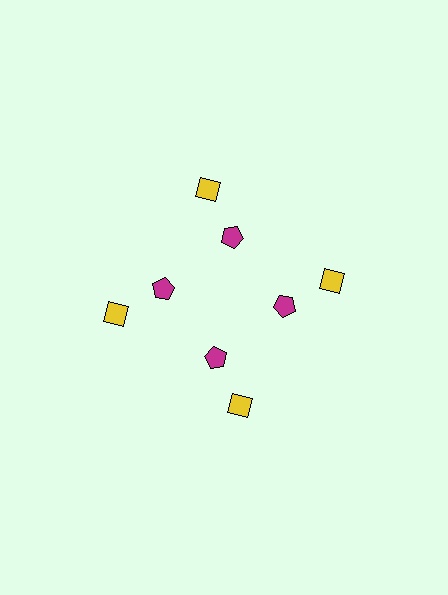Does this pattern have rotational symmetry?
Yes, this pattern has 4-fold rotational symmetry. It looks the same after rotating 90 degrees around the center.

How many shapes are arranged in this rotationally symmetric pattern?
There are 8 shapes, arranged in 4 groups of 2.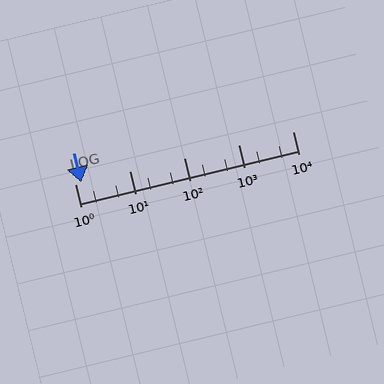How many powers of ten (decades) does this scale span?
The scale spans 4 decades, from 1 to 10000.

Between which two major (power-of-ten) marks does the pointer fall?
The pointer is between 1 and 10.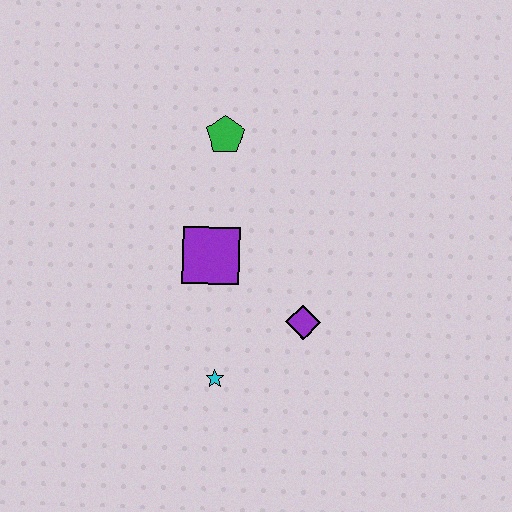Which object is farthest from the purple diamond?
The green pentagon is farthest from the purple diamond.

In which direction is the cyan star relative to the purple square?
The cyan star is below the purple square.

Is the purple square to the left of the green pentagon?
Yes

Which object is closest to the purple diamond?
The cyan star is closest to the purple diamond.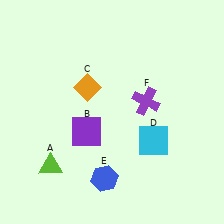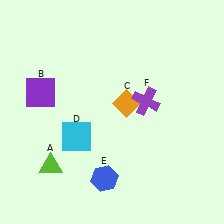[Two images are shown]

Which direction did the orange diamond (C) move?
The orange diamond (C) moved right.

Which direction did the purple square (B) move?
The purple square (B) moved left.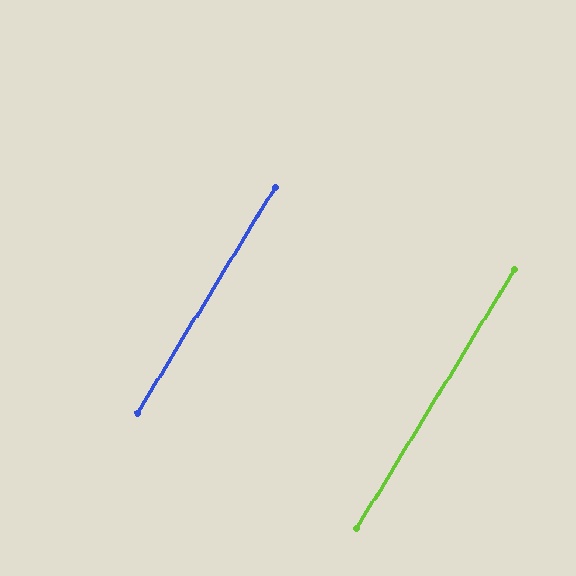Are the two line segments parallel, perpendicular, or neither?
Parallel — their directions differ by only 0.1°.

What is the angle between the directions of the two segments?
Approximately 0 degrees.